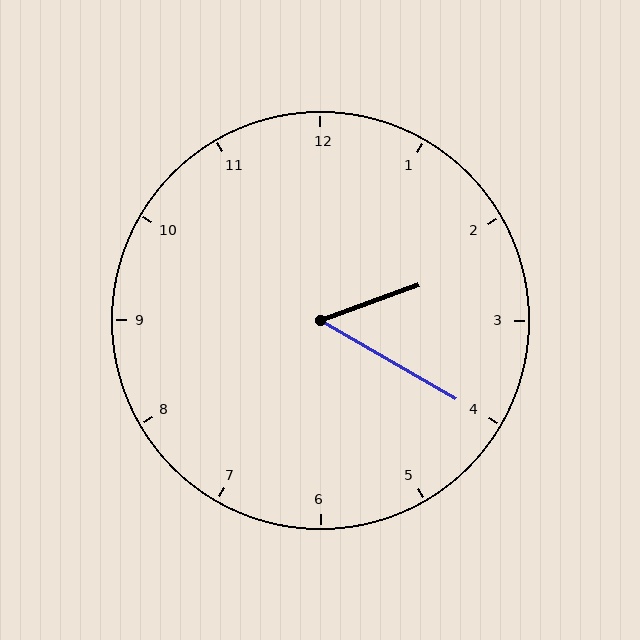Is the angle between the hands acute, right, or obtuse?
It is acute.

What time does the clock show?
2:20.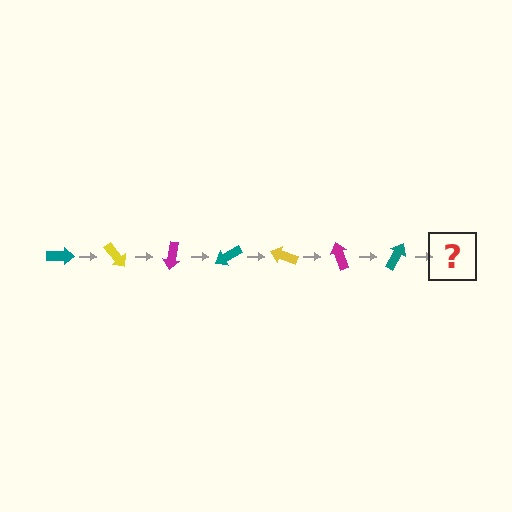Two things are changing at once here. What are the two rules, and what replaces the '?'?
The two rules are that it rotates 50 degrees each step and the color cycles through teal, yellow, and magenta. The '?' should be a yellow arrow, rotated 350 degrees from the start.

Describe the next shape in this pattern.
It should be a yellow arrow, rotated 350 degrees from the start.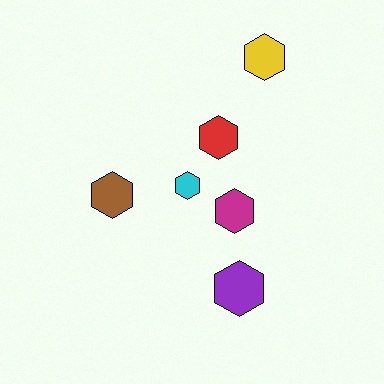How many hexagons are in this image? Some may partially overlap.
There are 6 hexagons.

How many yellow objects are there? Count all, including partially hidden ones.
There is 1 yellow object.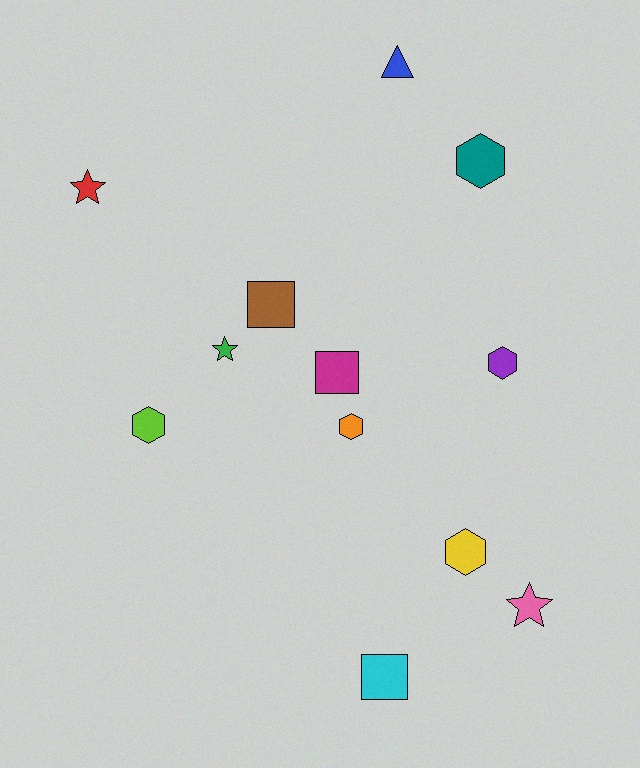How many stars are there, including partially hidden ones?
There are 3 stars.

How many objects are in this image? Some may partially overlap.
There are 12 objects.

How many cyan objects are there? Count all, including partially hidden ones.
There is 1 cyan object.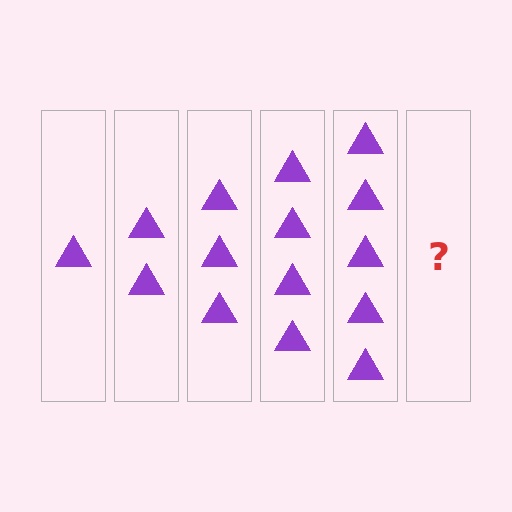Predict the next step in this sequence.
The next step is 6 triangles.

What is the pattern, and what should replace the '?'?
The pattern is that each step adds one more triangle. The '?' should be 6 triangles.